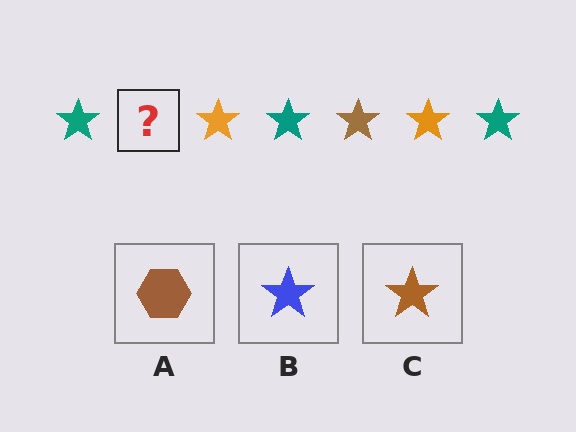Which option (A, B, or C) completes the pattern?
C.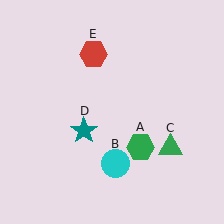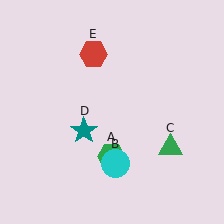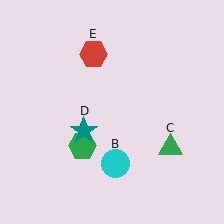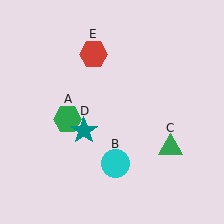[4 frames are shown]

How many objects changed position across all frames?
1 object changed position: green hexagon (object A).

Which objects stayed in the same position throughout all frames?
Cyan circle (object B) and green triangle (object C) and teal star (object D) and red hexagon (object E) remained stationary.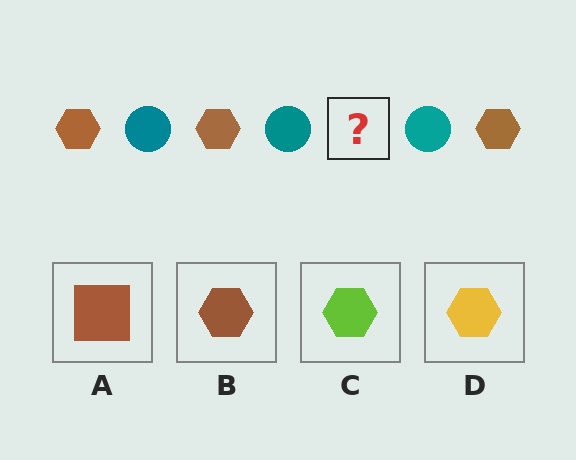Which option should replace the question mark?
Option B.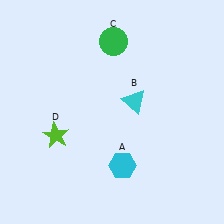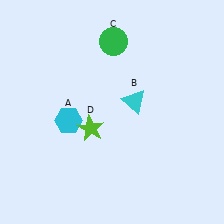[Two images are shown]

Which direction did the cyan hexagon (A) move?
The cyan hexagon (A) moved left.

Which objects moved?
The objects that moved are: the cyan hexagon (A), the lime star (D).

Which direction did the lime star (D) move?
The lime star (D) moved right.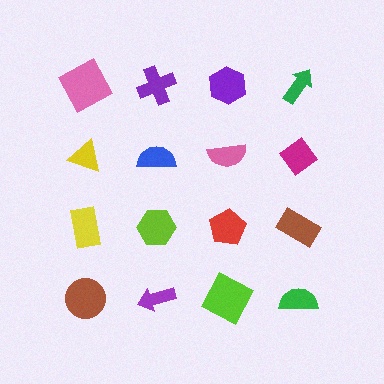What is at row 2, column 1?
A yellow triangle.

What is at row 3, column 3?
A red pentagon.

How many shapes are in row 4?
4 shapes.